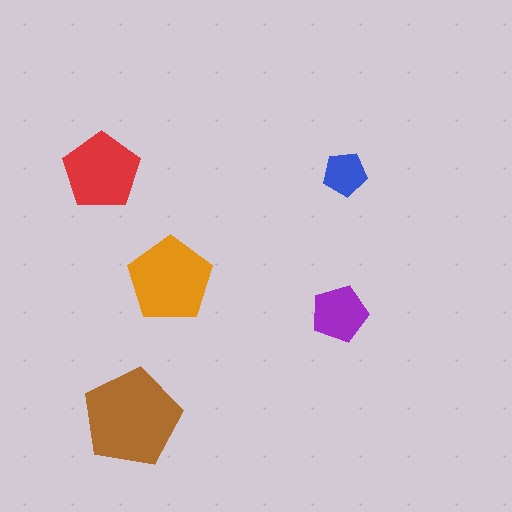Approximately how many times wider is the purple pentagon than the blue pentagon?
About 1.5 times wider.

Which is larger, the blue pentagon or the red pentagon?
The red one.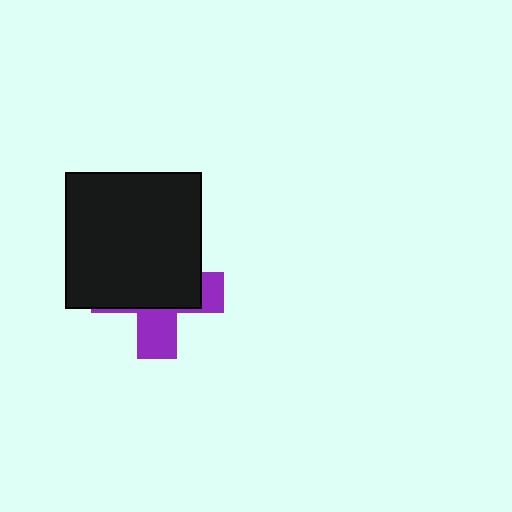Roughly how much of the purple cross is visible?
A small part of it is visible (roughly 35%).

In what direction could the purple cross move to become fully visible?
The purple cross could move down. That would shift it out from behind the black square entirely.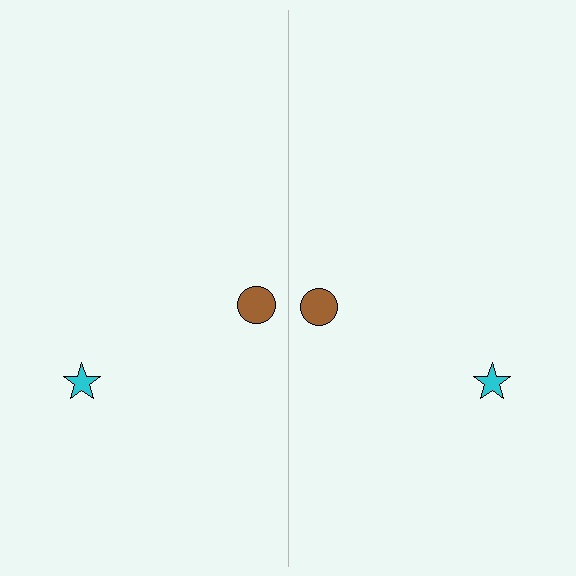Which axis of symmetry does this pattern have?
The pattern has a vertical axis of symmetry running through the center of the image.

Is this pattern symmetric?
Yes, this pattern has bilateral (reflection) symmetry.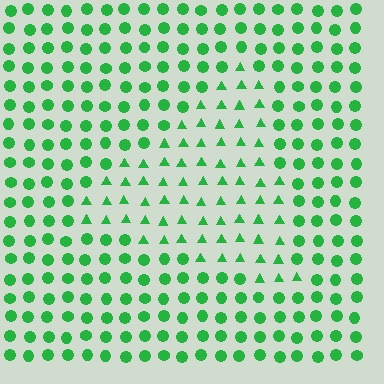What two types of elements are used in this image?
The image uses triangles inside the triangle region and circles outside it.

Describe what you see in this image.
The image is filled with small green elements arranged in a uniform grid. A triangle-shaped region contains triangles, while the surrounding area contains circles. The boundary is defined purely by the change in element shape.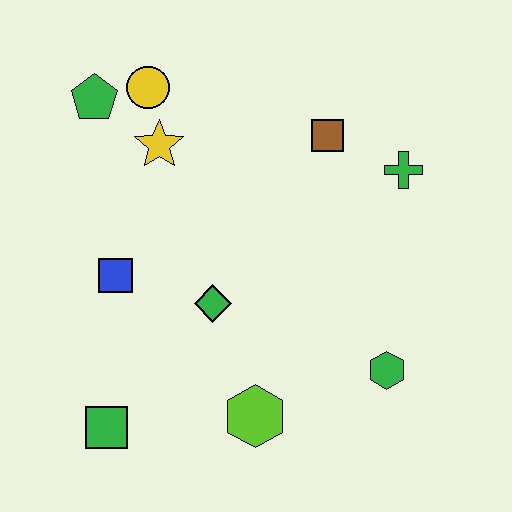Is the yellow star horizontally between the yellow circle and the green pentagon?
No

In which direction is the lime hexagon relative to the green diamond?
The lime hexagon is below the green diamond.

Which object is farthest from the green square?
The green cross is farthest from the green square.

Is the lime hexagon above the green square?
Yes